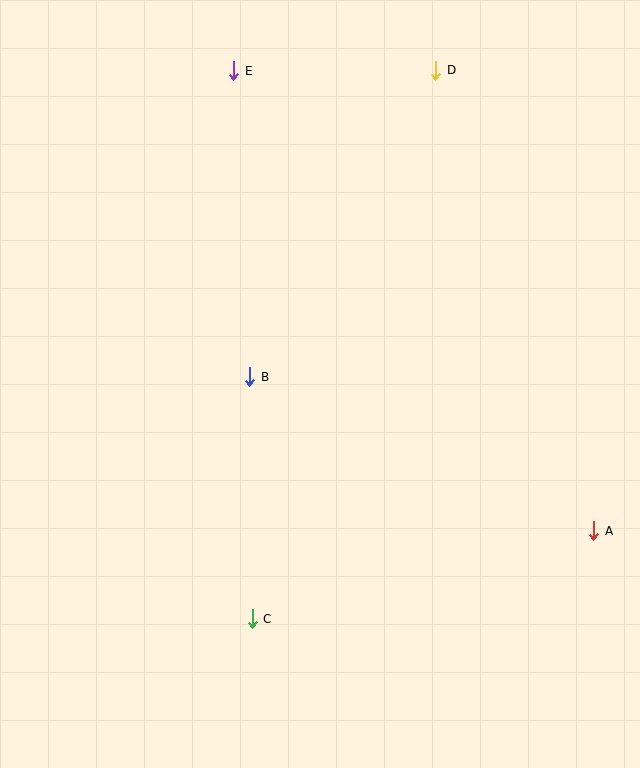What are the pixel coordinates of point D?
Point D is at (436, 70).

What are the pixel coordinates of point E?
Point E is at (234, 71).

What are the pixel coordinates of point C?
Point C is at (252, 619).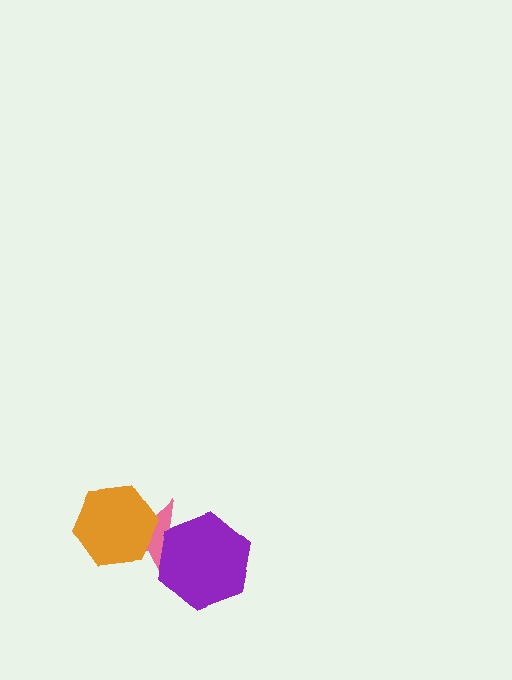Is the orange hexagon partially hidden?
No, no other shape covers it.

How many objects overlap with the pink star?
2 objects overlap with the pink star.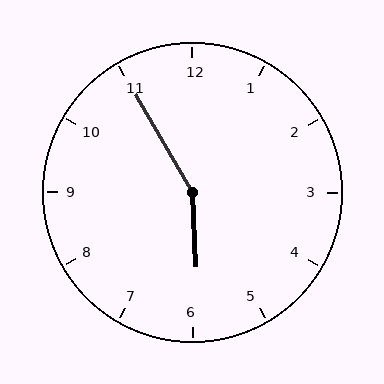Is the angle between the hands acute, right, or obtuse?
It is obtuse.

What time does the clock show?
5:55.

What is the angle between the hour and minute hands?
Approximately 152 degrees.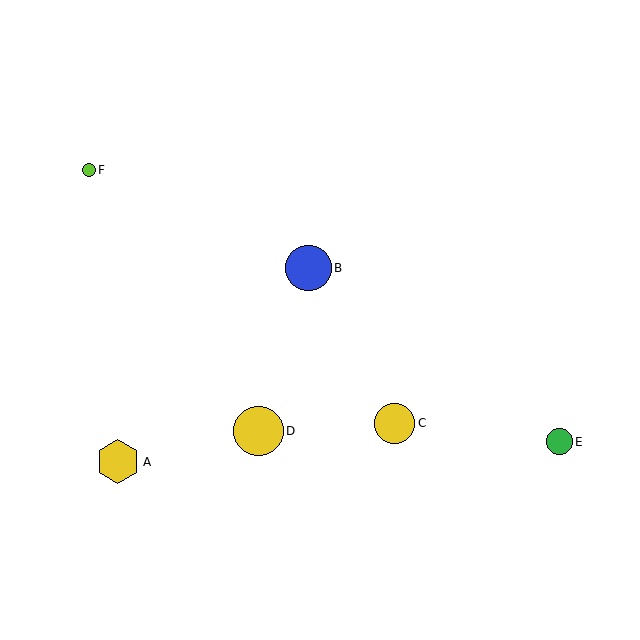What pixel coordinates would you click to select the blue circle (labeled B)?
Click at (309, 268) to select the blue circle B.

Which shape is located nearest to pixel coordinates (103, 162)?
The lime circle (labeled F) at (89, 170) is nearest to that location.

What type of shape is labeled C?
Shape C is a yellow circle.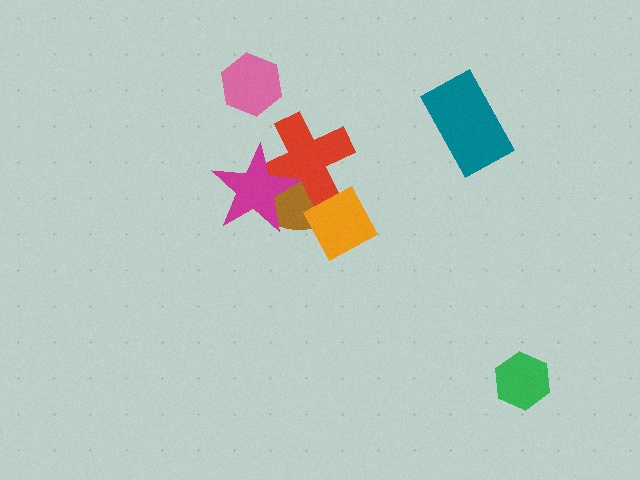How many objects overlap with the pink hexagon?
0 objects overlap with the pink hexagon.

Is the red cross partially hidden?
Yes, it is partially covered by another shape.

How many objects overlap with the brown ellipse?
3 objects overlap with the brown ellipse.